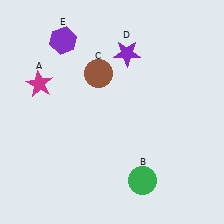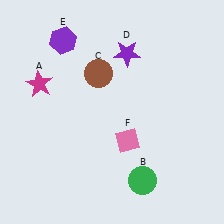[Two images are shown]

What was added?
A pink diamond (F) was added in Image 2.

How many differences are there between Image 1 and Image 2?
There is 1 difference between the two images.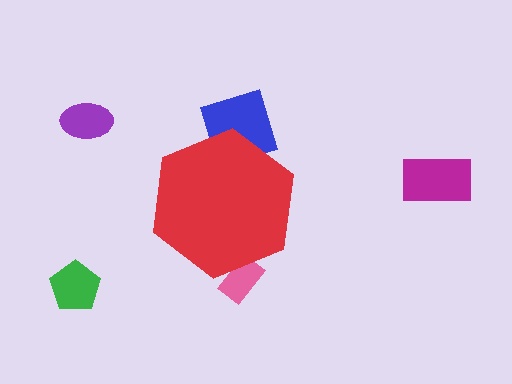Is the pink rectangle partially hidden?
Yes, the pink rectangle is partially hidden behind the red hexagon.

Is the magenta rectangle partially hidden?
No, the magenta rectangle is fully visible.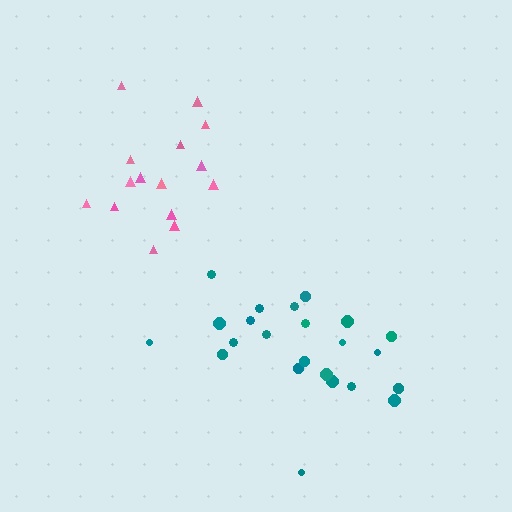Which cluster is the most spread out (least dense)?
Teal.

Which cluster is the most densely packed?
Pink.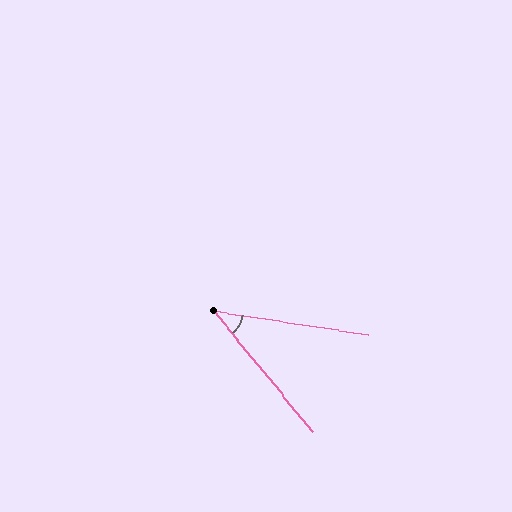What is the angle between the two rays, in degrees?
Approximately 42 degrees.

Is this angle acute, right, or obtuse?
It is acute.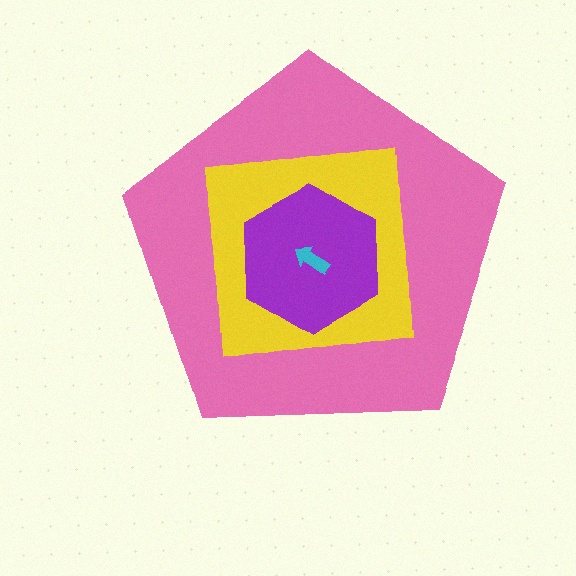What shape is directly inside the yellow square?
The purple hexagon.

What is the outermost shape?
The pink pentagon.